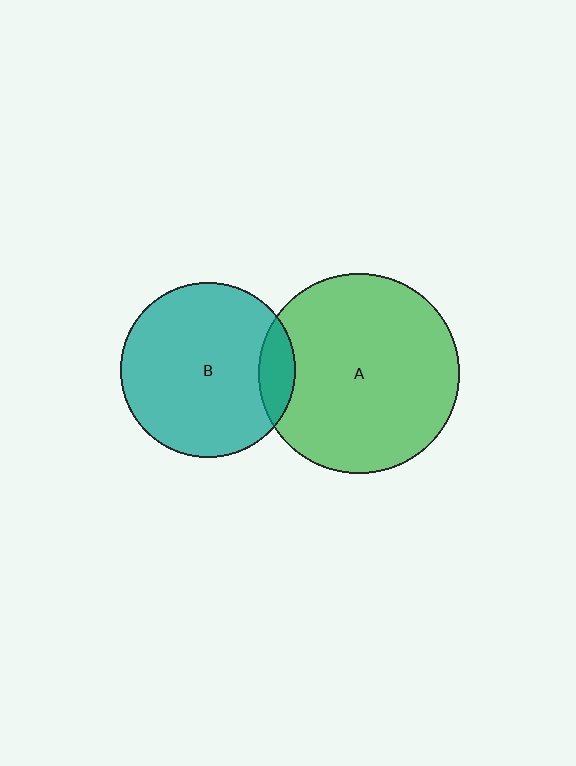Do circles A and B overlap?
Yes.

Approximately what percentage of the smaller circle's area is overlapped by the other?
Approximately 10%.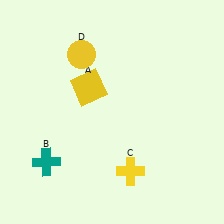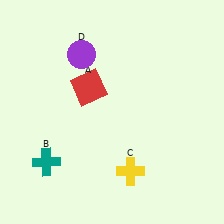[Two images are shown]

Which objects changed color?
A changed from yellow to red. D changed from yellow to purple.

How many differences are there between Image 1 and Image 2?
There are 2 differences between the two images.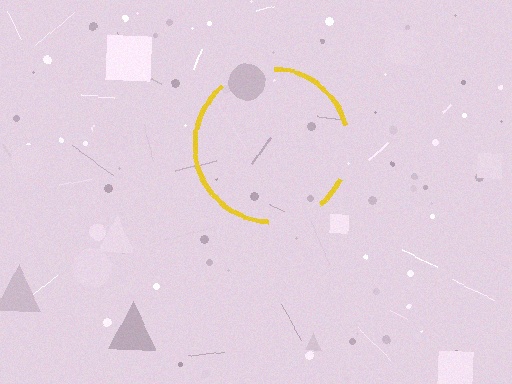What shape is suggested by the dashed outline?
The dashed outline suggests a circle.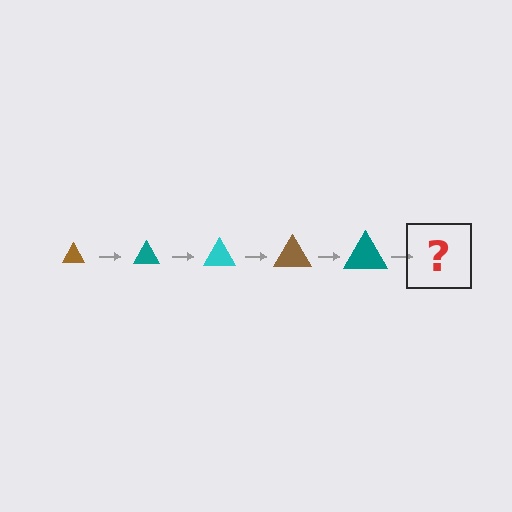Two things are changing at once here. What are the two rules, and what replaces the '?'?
The two rules are that the triangle grows larger each step and the color cycles through brown, teal, and cyan. The '?' should be a cyan triangle, larger than the previous one.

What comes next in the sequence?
The next element should be a cyan triangle, larger than the previous one.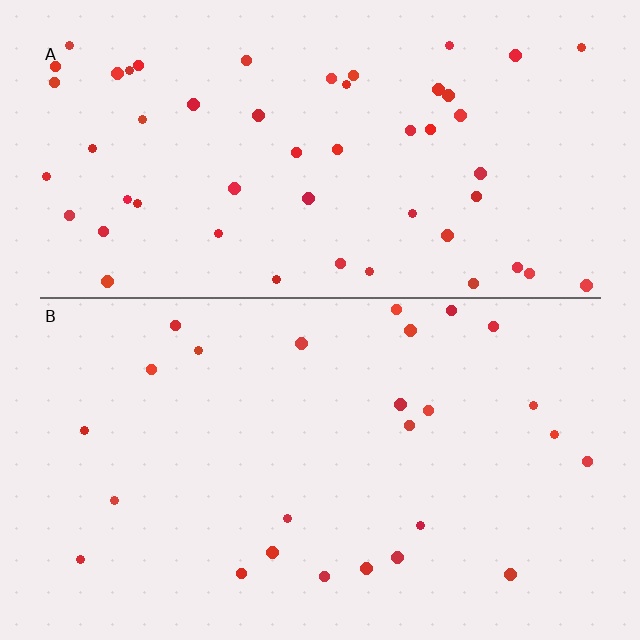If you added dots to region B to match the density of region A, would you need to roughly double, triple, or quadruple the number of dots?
Approximately double.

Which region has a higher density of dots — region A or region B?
A (the top).